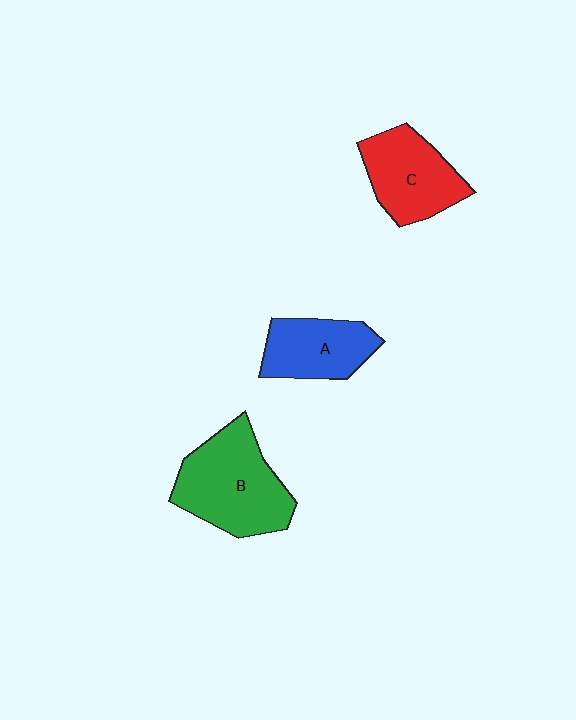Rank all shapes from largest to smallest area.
From largest to smallest: B (green), C (red), A (blue).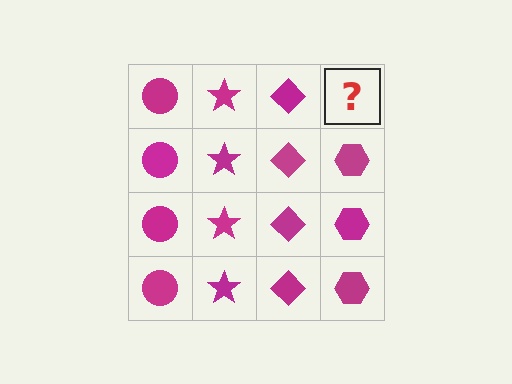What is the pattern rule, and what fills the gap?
The rule is that each column has a consistent shape. The gap should be filled with a magenta hexagon.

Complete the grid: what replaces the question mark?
The question mark should be replaced with a magenta hexagon.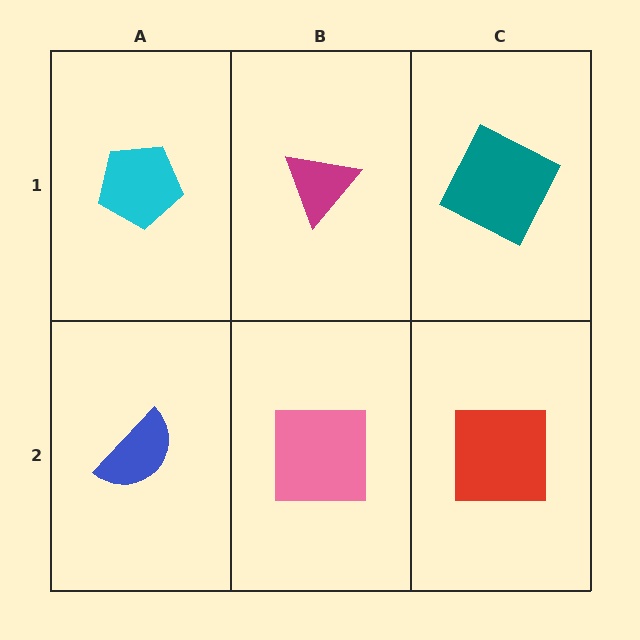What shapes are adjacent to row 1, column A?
A blue semicircle (row 2, column A), a magenta triangle (row 1, column B).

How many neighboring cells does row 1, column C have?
2.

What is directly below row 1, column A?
A blue semicircle.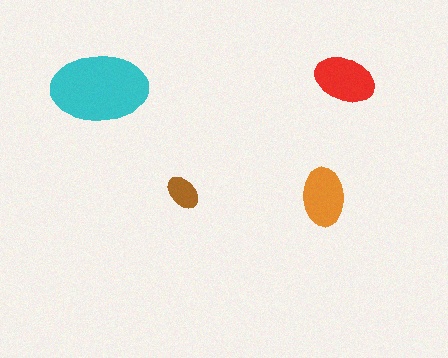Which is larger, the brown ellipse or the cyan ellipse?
The cyan one.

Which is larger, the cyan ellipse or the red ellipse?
The cyan one.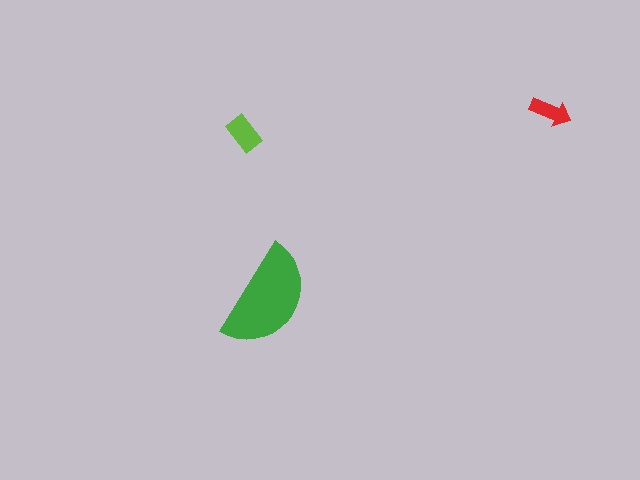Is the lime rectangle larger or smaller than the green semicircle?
Smaller.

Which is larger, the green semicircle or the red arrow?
The green semicircle.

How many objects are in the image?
There are 3 objects in the image.